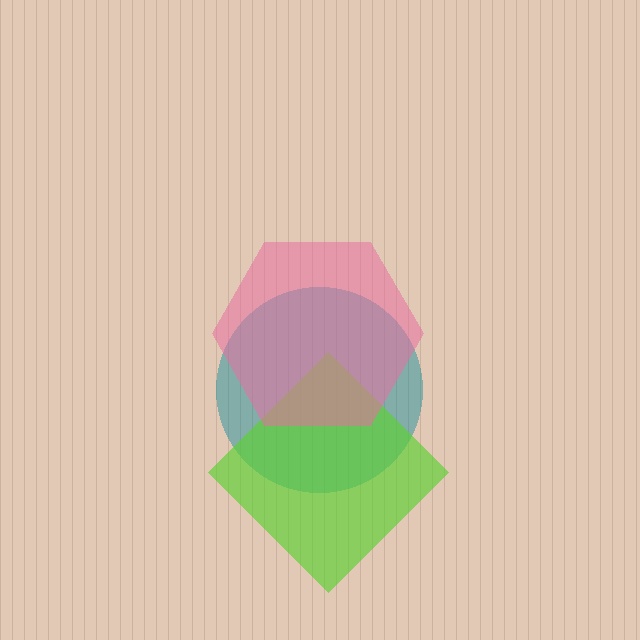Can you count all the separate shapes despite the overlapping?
Yes, there are 3 separate shapes.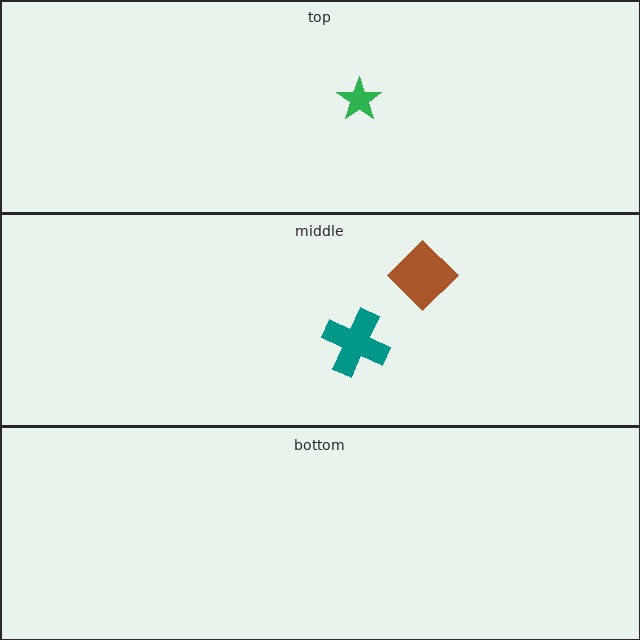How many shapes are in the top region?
1.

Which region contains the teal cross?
The middle region.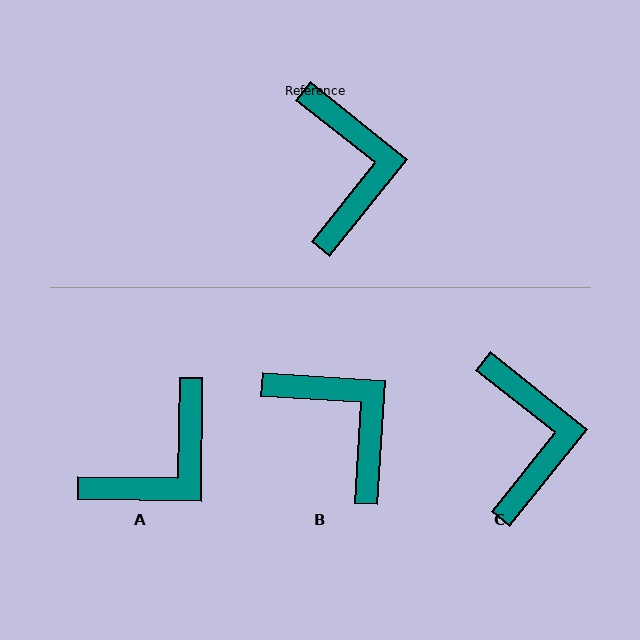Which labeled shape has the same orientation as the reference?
C.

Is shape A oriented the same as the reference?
No, it is off by about 52 degrees.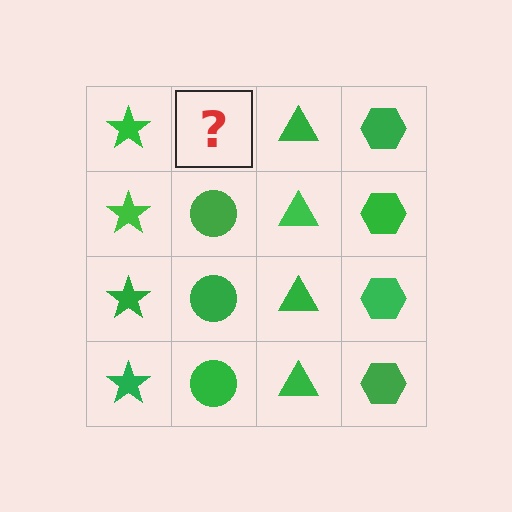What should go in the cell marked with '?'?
The missing cell should contain a green circle.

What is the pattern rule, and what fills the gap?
The rule is that each column has a consistent shape. The gap should be filled with a green circle.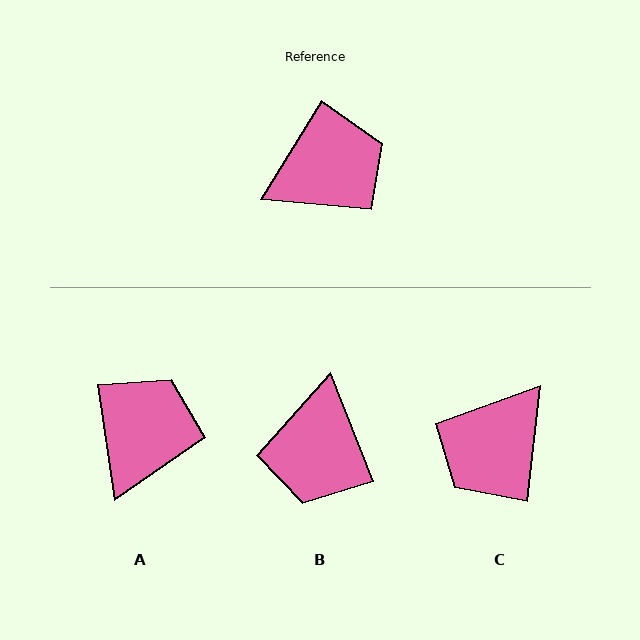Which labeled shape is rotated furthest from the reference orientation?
C, about 155 degrees away.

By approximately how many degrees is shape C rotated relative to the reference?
Approximately 155 degrees clockwise.